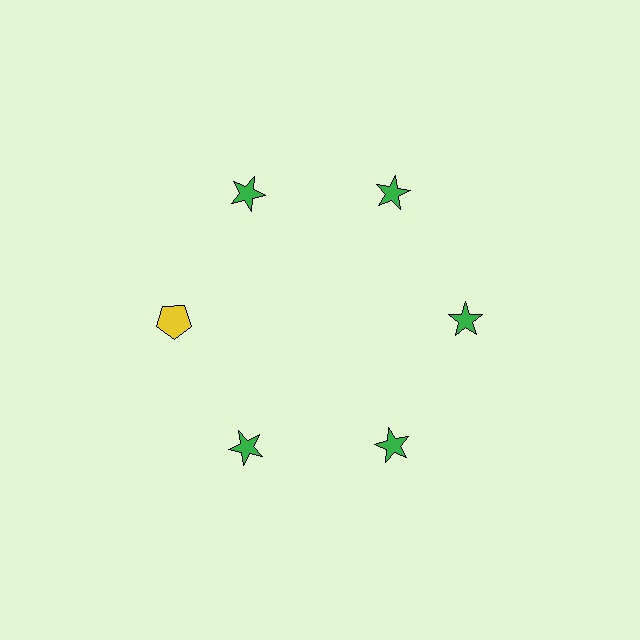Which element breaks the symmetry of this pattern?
The yellow pentagon at roughly the 9 o'clock position breaks the symmetry. All other shapes are green stars.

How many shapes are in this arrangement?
There are 6 shapes arranged in a ring pattern.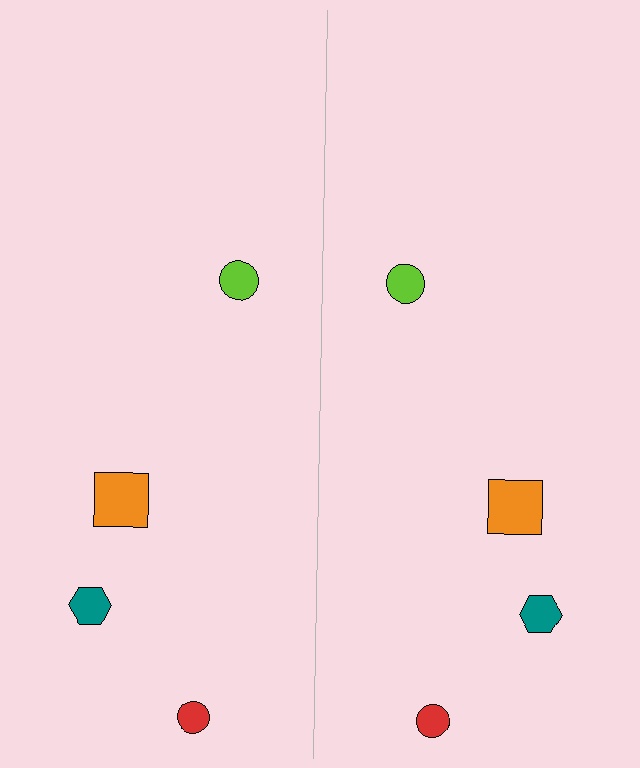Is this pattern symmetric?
Yes, this pattern has bilateral (reflection) symmetry.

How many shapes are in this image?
There are 8 shapes in this image.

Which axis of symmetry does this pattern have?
The pattern has a vertical axis of symmetry running through the center of the image.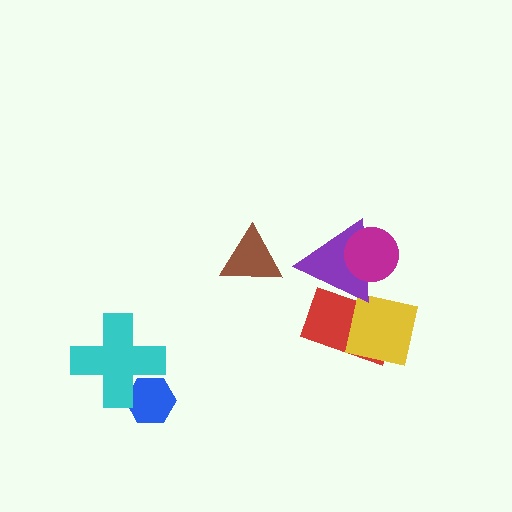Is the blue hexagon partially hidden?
Yes, it is partially covered by another shape.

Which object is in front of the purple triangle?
The magenta circle is in front of the purple triangle.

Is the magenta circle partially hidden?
No, no other shape covers it.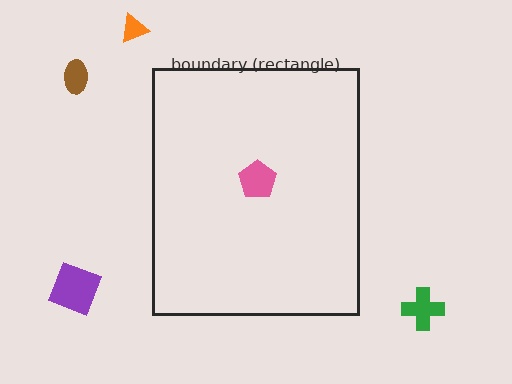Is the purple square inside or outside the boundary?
Outside.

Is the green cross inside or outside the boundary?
Outside.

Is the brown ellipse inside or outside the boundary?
Outside.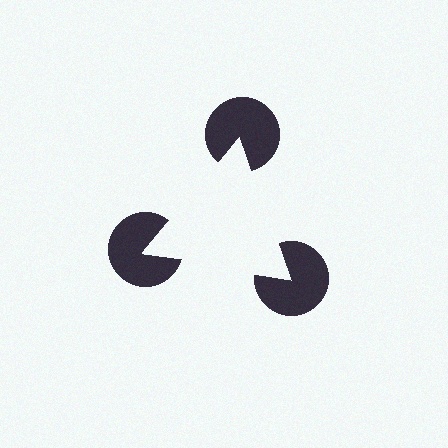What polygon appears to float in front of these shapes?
An illusory triangle — its edges are inferred from the aligned wedge cuts in the pac-man discs, not physically drawn.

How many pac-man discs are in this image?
There are 3 — one at each vertex of the illusory triangle.